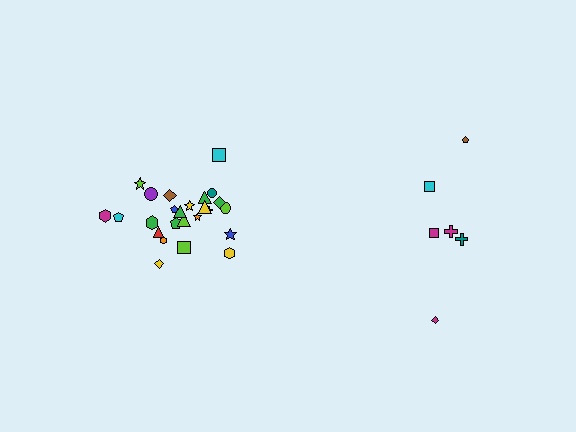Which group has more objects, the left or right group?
The left group.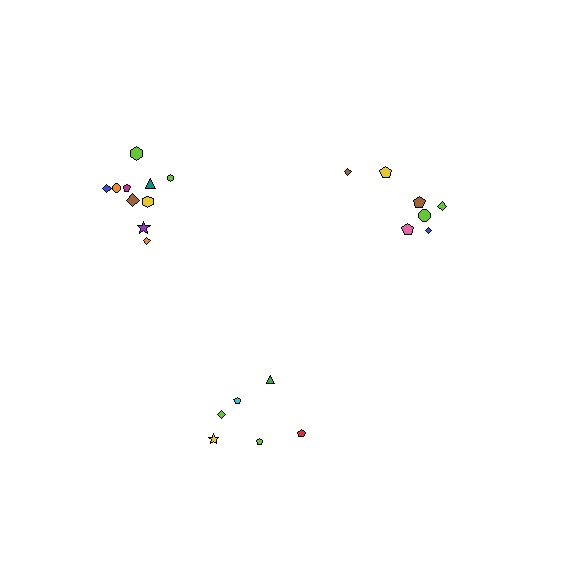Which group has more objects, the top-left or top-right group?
The top-left group.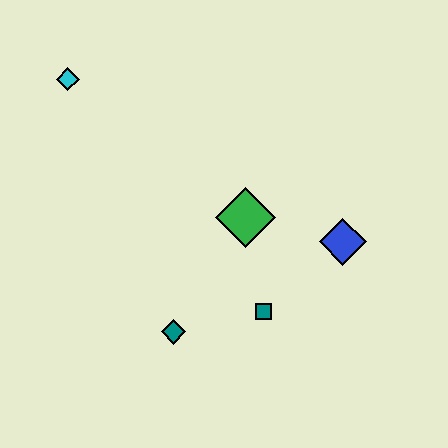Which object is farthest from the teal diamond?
The cyan diamond is farthest from the teal diamond.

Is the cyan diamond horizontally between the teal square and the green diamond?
No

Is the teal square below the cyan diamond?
Yes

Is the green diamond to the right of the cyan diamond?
Yes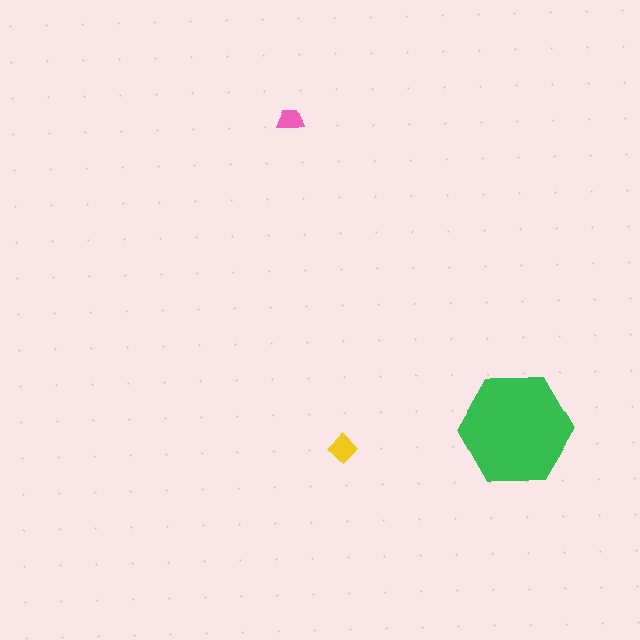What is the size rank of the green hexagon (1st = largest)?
1st.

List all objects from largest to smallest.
The green hexagon, the yellow diamond, the pink trapezoid.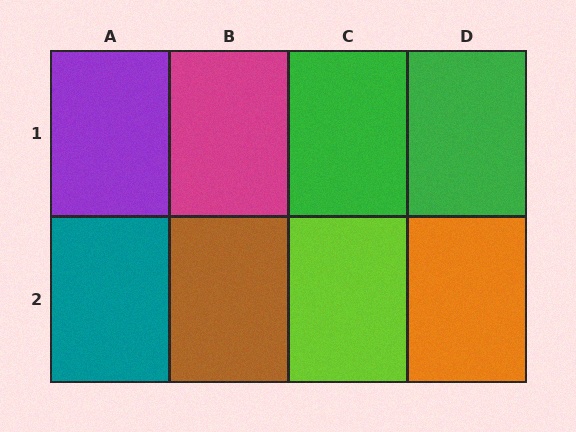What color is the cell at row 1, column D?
Green.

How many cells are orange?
1 cell is orange.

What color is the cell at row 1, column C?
Green.